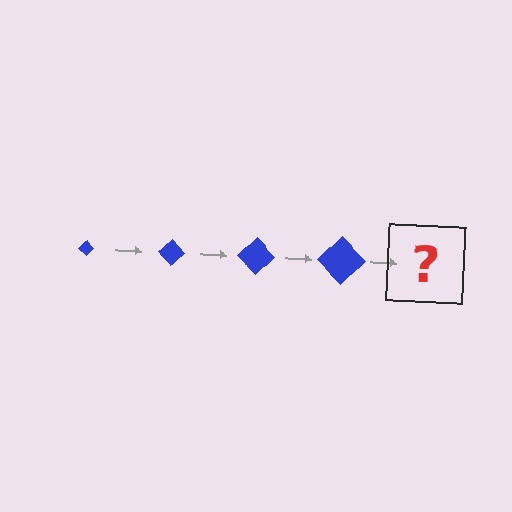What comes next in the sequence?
The next element should be a blue diamond, larger than the previous one.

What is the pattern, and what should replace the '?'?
The pattern is that the diamond gets progressively larger each step. The '?' should be a blue diamond, larger than the previous one.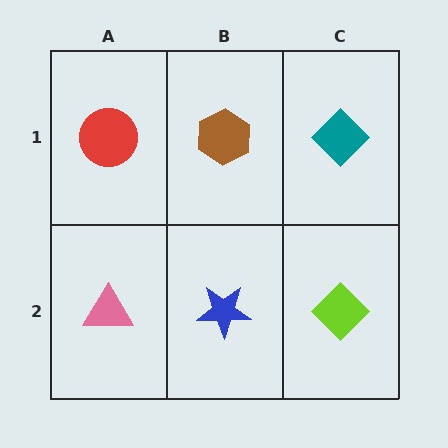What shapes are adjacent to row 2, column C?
A teal diamond (row 1, column C), a blue star (row 2, column B).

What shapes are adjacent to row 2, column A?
A red circle (row 1, column A), a blue star (row 2, column B).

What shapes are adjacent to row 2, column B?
A brown hexagon (row 1, column B), a pink triangle (row 2, column A), a lime diamond (row 2, column C).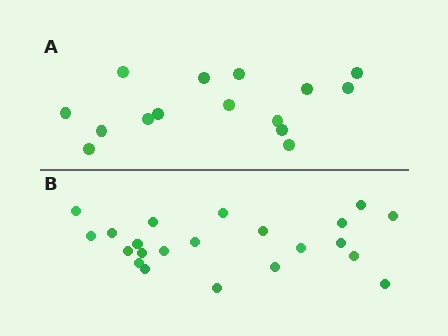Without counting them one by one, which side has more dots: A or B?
Region B (the bottom region) has more dots.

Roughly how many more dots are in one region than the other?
Region B has roughly 8 or so more dots than region A.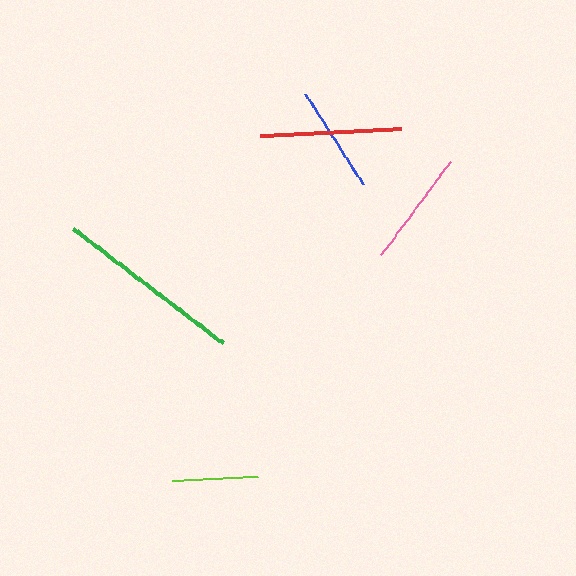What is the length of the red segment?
The red segment is approximately 141 pixels long.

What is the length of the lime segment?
The lime segment is approximately 86 pixels long.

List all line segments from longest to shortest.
From longest to shortest: green, red, pink, blue, lime.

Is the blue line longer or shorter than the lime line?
The blue line is longer than the lime line.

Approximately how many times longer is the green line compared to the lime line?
The green line is approximately 2.2 times the length of the lime line.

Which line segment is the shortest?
The lime line is the shortest at approximately 86 pixels.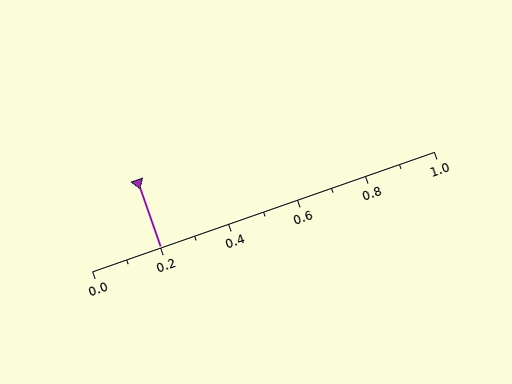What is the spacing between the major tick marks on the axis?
The major ticks are spaced 0.2 apart.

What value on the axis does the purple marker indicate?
The marker indicates approximately 0.2.